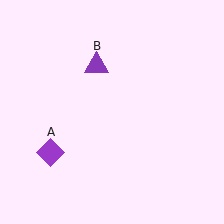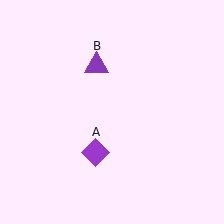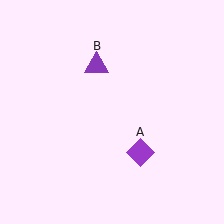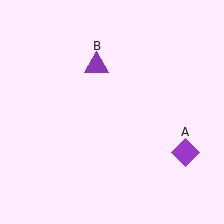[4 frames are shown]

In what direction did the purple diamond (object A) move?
The purple diamond (object A) moved right.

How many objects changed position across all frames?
1 object changed position: purple diamond (object A).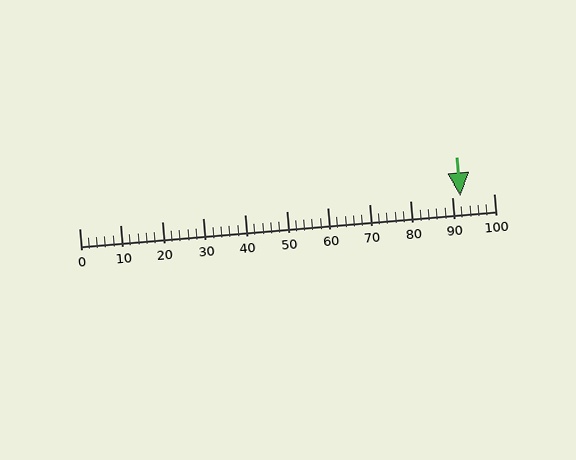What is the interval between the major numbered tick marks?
The major tick marks are spaced 10 units apart.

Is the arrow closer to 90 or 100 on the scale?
The arrow is closer to 90.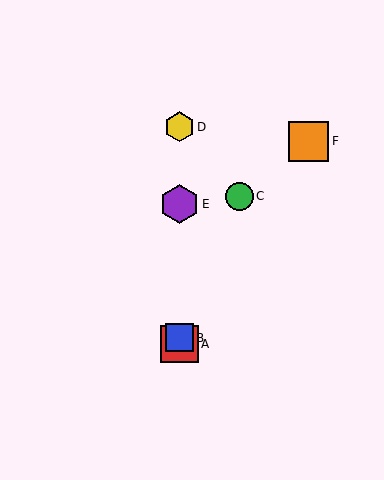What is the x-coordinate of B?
Object B is at x≈180.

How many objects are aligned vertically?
4 objects (A, B, D, E) are aligned vertically.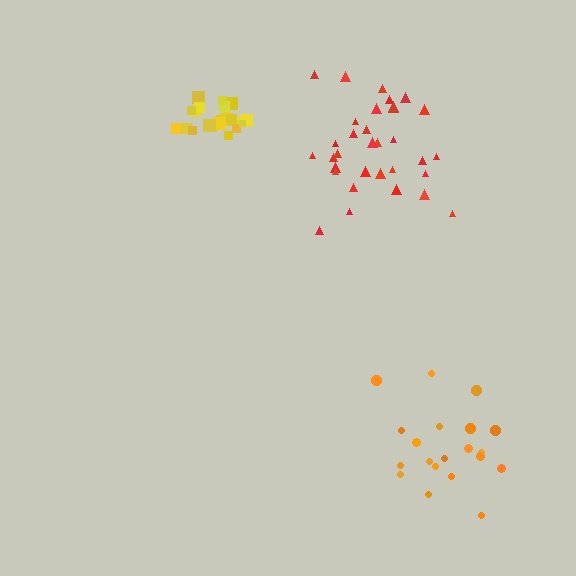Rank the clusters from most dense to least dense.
yellow, red, orange.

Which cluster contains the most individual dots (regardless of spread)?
Red (33).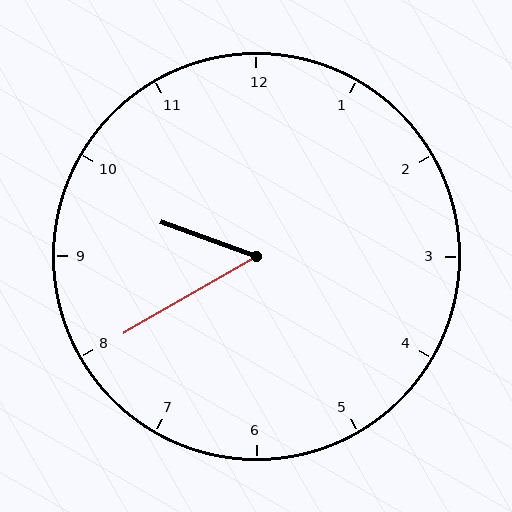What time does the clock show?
9:40.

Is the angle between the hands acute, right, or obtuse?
It is acute.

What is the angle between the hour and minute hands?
Approximately 50 degrees.